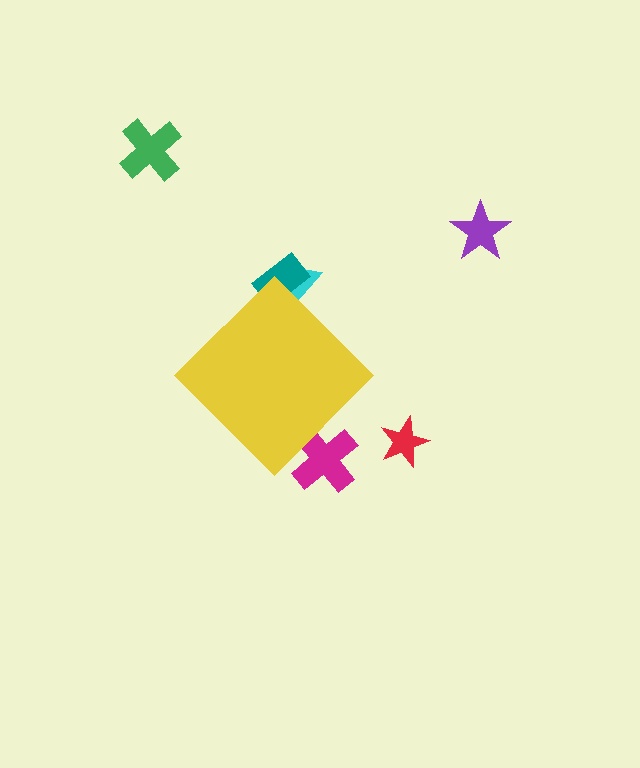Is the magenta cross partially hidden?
Yes, the magenta cross is partially hidden behind the yellow diamond.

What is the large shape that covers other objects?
A yellow diamond.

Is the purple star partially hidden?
No, the purple star is fully visible.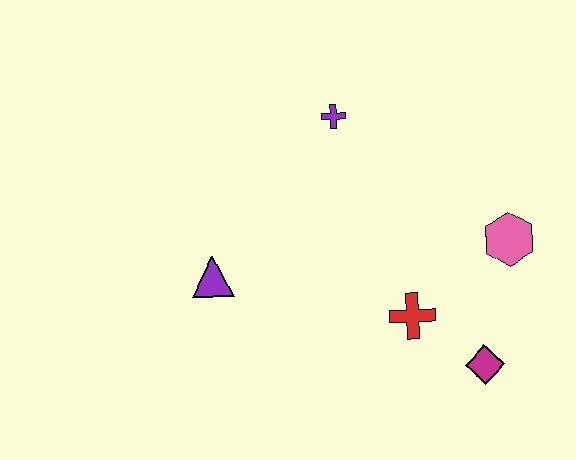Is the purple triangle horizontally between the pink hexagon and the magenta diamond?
No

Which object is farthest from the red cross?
The purple cross is farthest from the red cross.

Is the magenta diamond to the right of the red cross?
Yes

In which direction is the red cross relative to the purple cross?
The red cross is below the purple cross.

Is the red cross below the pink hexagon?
Yes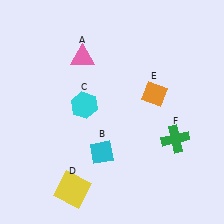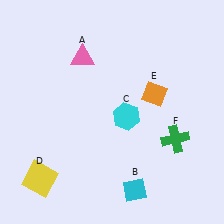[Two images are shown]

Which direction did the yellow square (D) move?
The yellow square (D) moved left.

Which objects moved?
The objects that moved are: the cyan diamond (B), the cyan hexagon (C), the yellow square (D).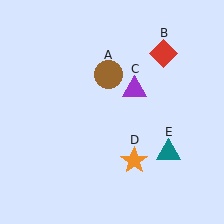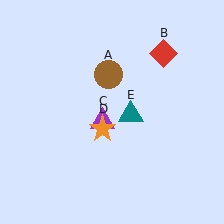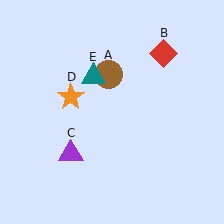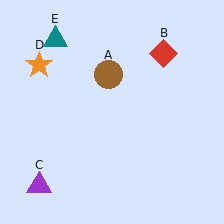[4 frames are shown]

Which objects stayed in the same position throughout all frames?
Brown circle (object A) and red diamond (object B) remained stationary.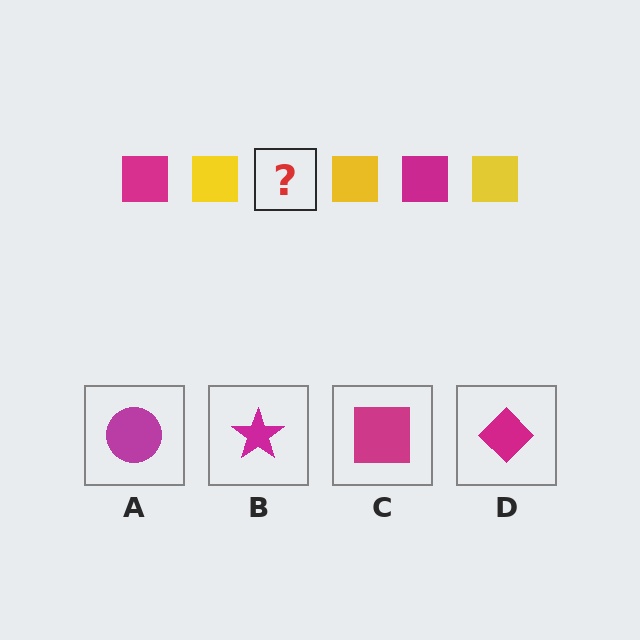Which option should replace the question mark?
Option C.